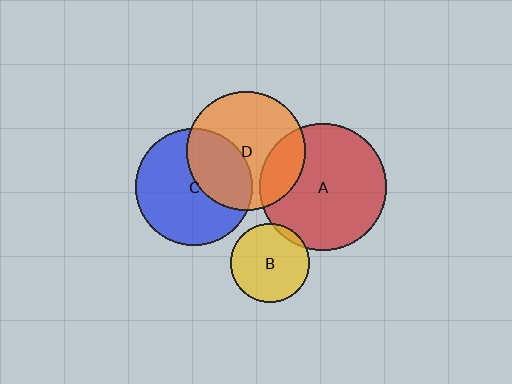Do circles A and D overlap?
Yes.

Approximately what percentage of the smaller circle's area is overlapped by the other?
Approximately 20%.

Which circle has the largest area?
Circle A (red).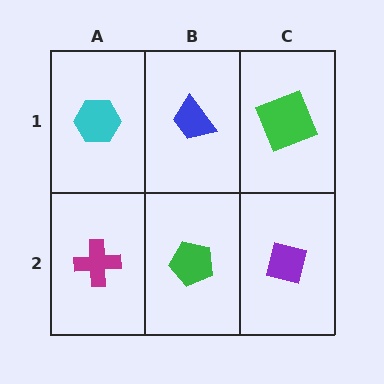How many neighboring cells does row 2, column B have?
3.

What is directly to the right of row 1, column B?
A green square.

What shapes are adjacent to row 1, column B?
A green pentagon (row 2, column B), a cyan hexagon (row 1, column A), a green square (row 1, column C).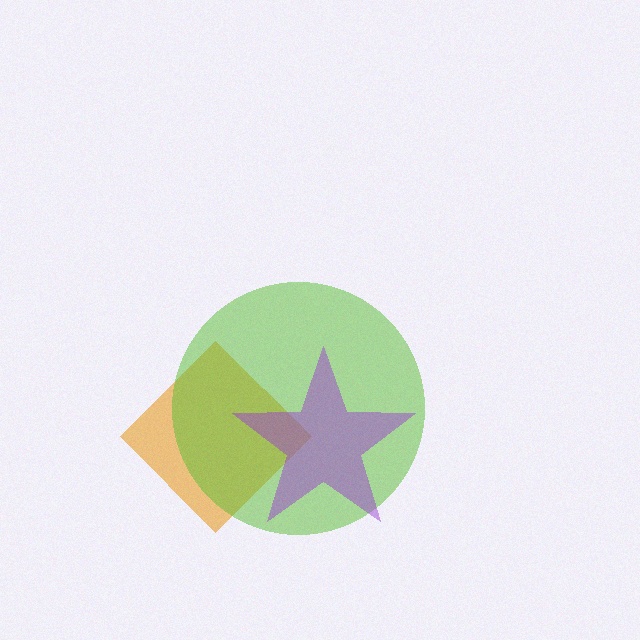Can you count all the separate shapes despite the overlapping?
Yes, there are 3 separate shapes.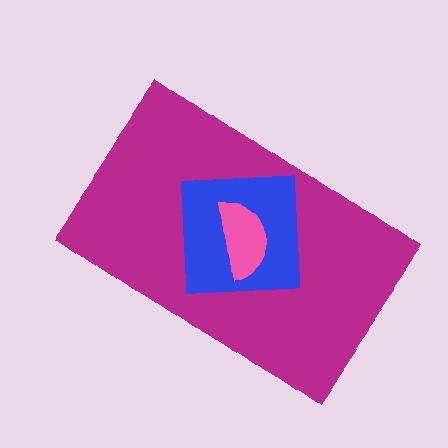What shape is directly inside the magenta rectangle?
The blue square.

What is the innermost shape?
The pink semicircle.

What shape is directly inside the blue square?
The pink semicircle.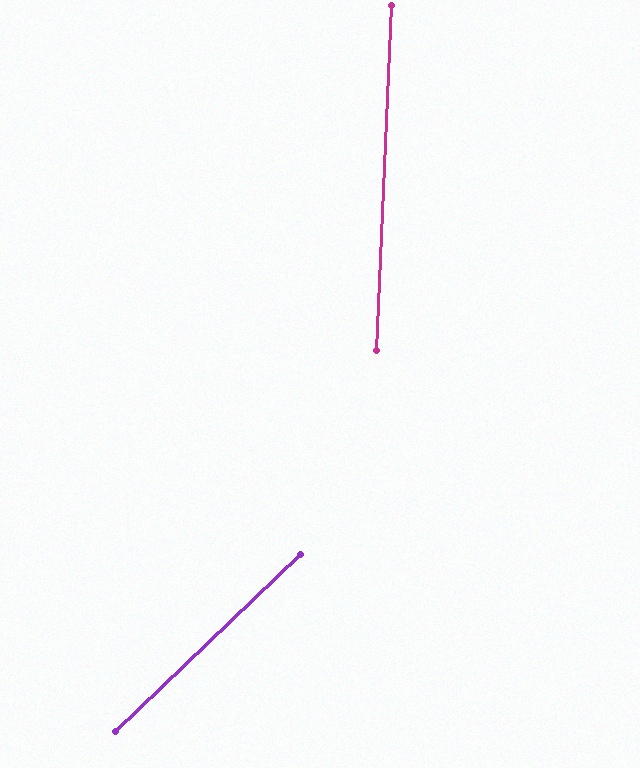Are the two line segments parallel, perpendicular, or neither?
Neither parallel nor perpendicular — they differ by about 44°.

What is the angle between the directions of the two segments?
Approximately 44 degrees.